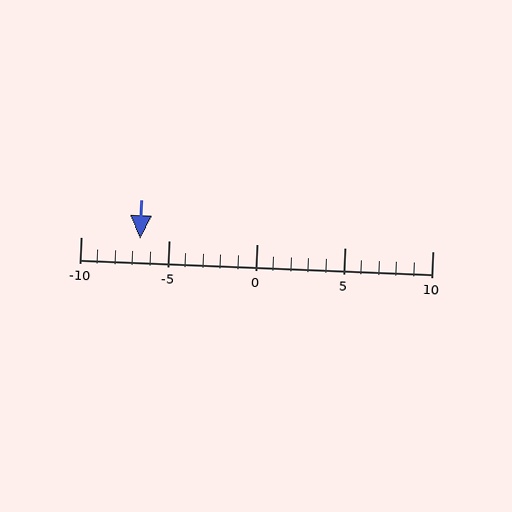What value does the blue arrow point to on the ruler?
The blue arrow points to approximately -7.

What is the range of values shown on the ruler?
The ruler shows values from -10 to 10.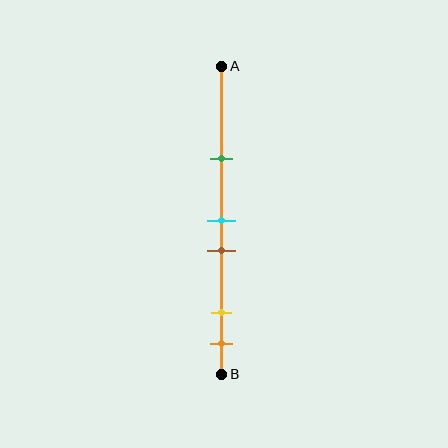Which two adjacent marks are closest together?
The cyan and brown marks are the closest adjacent pair.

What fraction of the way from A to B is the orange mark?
The orange mark is approximately 90% (0.9) of the way from A to B.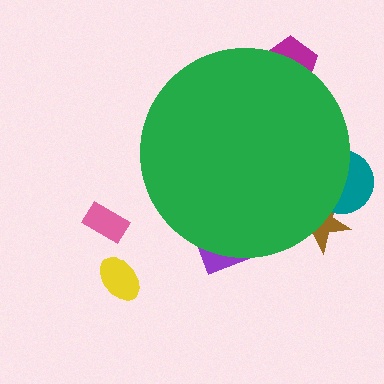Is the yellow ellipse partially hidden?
No, the yellow ellipse is fully visible.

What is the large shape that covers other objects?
A green circle.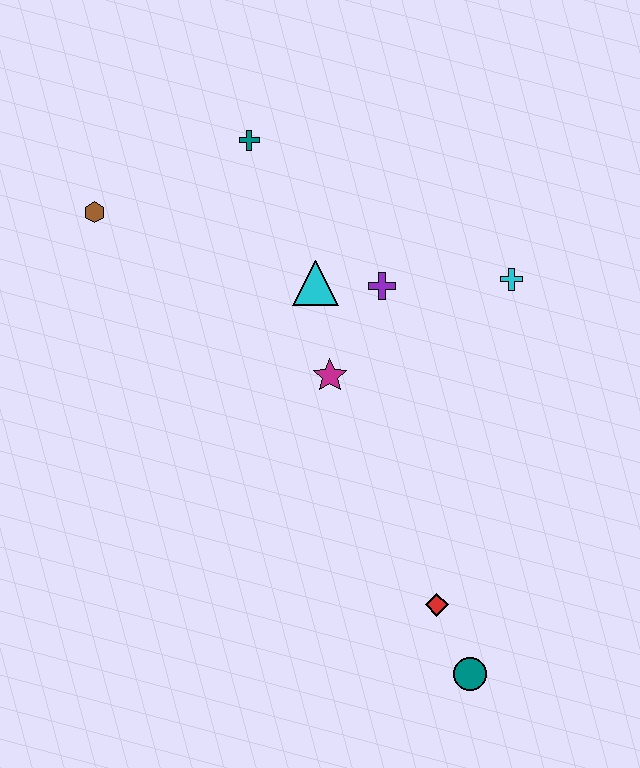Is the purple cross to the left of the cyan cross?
Yes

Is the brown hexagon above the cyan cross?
Yes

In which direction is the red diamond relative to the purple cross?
The red diamond is below the purple cross.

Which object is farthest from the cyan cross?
The brown hexagon is farthest from the cyan cross.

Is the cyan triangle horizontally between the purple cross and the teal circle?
No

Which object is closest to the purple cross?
The cyan triangle is closest to the purple cross.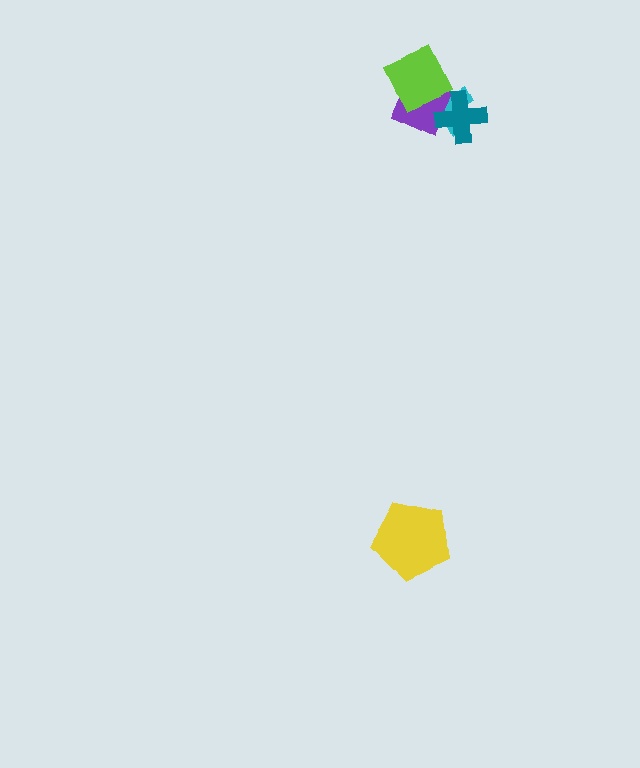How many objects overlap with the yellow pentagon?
0 objects overlap with the yellow pentagon.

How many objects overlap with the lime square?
2 objects overlap with the lime square.